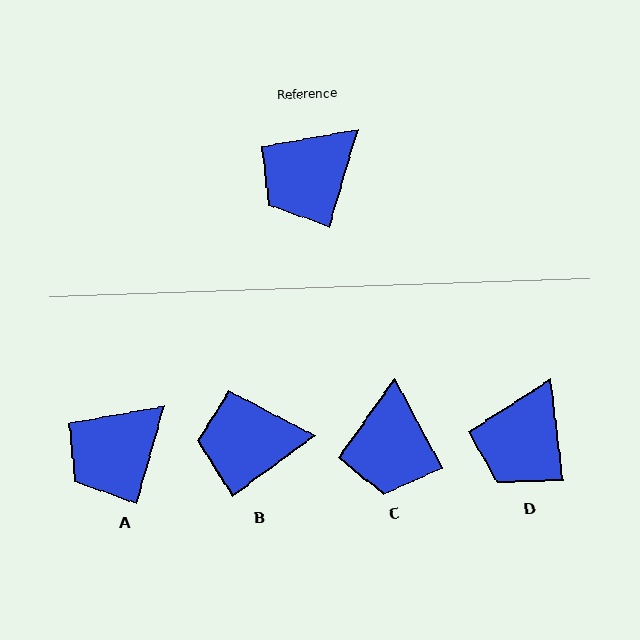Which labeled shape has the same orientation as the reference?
A.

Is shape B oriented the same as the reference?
No, it is off by about 38 degrees.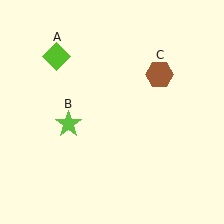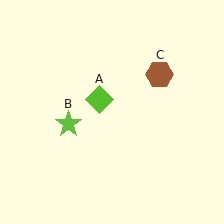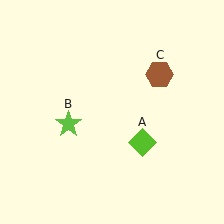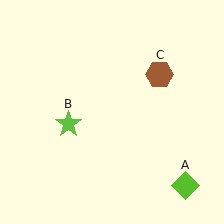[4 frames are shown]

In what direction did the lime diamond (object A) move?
The lime diamond (object A) moved down and to the right.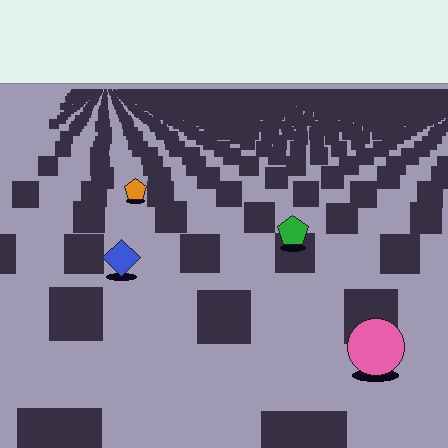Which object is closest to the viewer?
The pink circle is closest. The texture marks near it are larger and more spread out.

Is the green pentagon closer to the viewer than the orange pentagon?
Yes. The green pentagon is closer — you can tell from the texture gradient: the ground texture is coarser near it.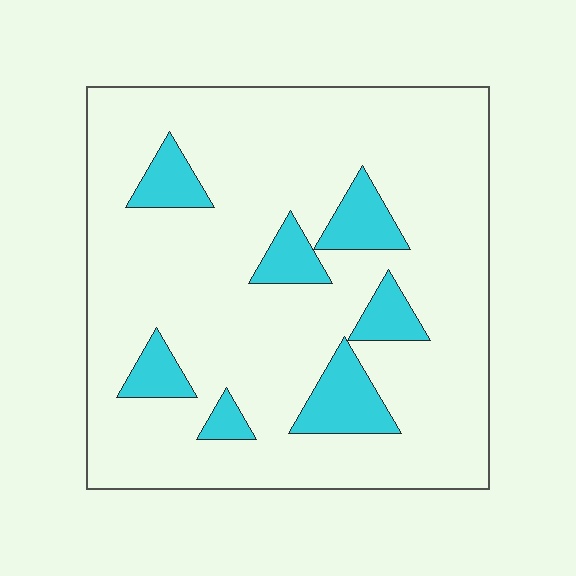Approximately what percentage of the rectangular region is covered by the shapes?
Approximately 15%.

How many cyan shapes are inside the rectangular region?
7.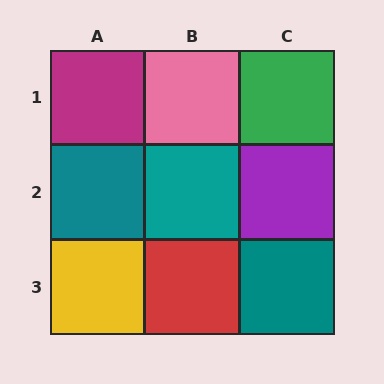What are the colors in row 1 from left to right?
Magenta, pink, green.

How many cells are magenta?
1 cell is magenta.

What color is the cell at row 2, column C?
Purple.